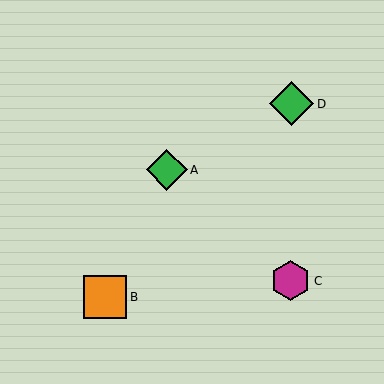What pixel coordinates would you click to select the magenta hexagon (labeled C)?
Click at (291, 281) to select the magenta hexagon C.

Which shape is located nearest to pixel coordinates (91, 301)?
The orange square (labeled B) at (105, 297) is nearest to that location.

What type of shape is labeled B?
Shape B is an orange square.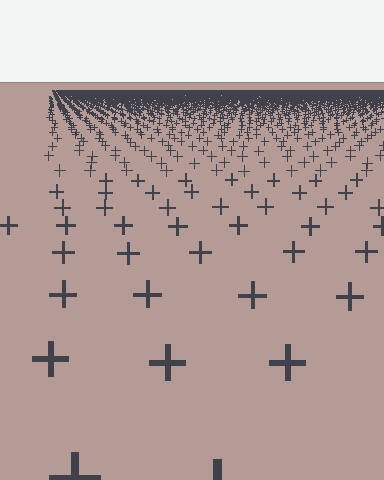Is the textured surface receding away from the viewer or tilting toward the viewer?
The surface is receding away from the viewer. Texture elements get smaller and denser toward the top.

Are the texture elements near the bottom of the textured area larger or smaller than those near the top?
Larger. Near the bottom, elements are closer to the viewer and appear at a bigger on-screen size.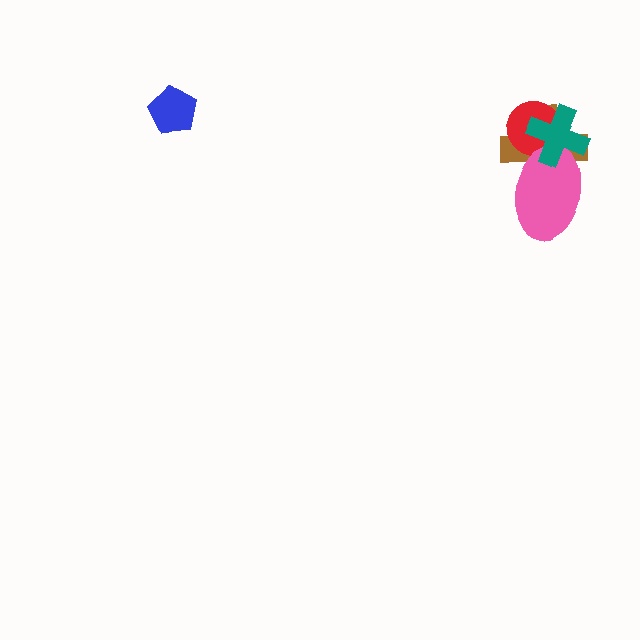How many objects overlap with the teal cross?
3 objects overlap with the teal cross.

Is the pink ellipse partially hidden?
Yes, it is partially covered by another shape.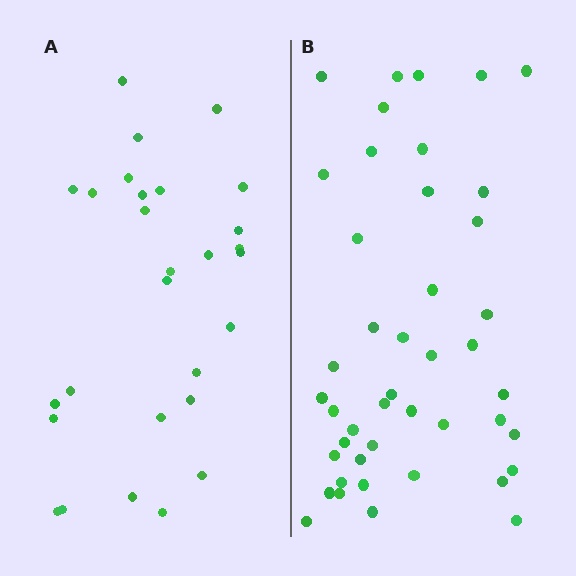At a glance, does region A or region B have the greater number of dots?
Region B (the right region) has more dots.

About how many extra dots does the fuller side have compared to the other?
Region B has approximately 15 more dots than region A.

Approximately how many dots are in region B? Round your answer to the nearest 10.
About 40 dots. (The exact count is 44, which rounds to 40.)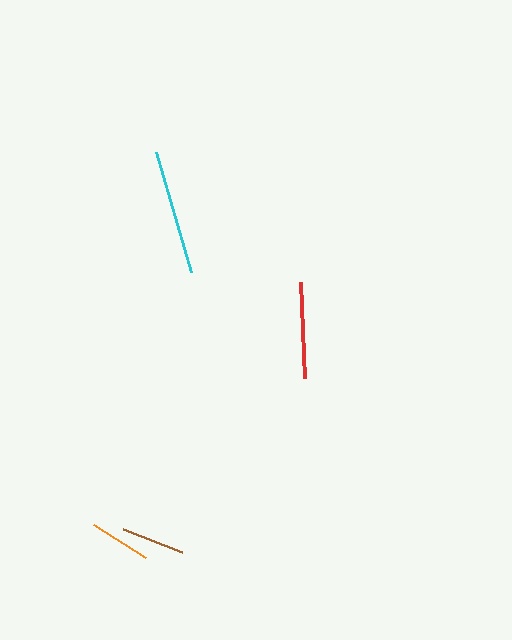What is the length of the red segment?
The red segment is approximately 96 pixels long.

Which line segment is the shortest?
The orange line is the shortest at approximately 62 pixels.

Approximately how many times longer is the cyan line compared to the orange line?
The cyan line is approximately 2.0 times the length of the orange line.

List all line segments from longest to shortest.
From longest to shortest: cyan, red, brown, orange.